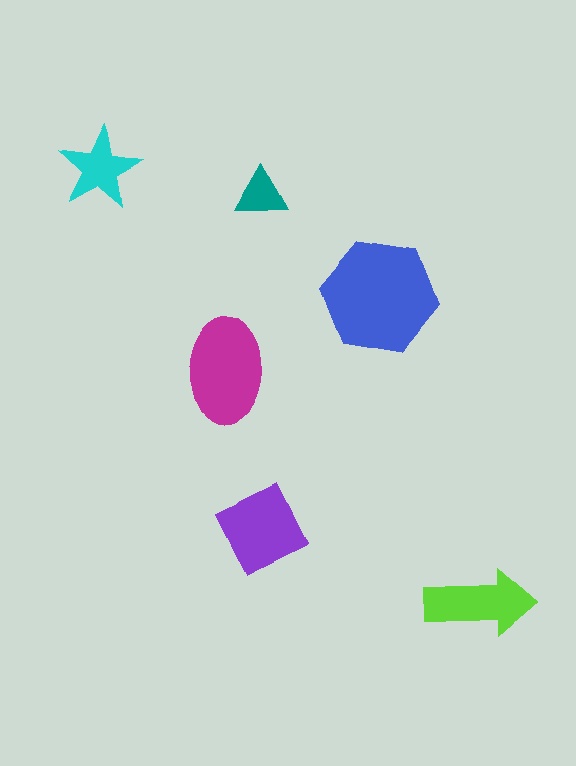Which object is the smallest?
The teal triangle.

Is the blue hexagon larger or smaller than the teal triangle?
Larger.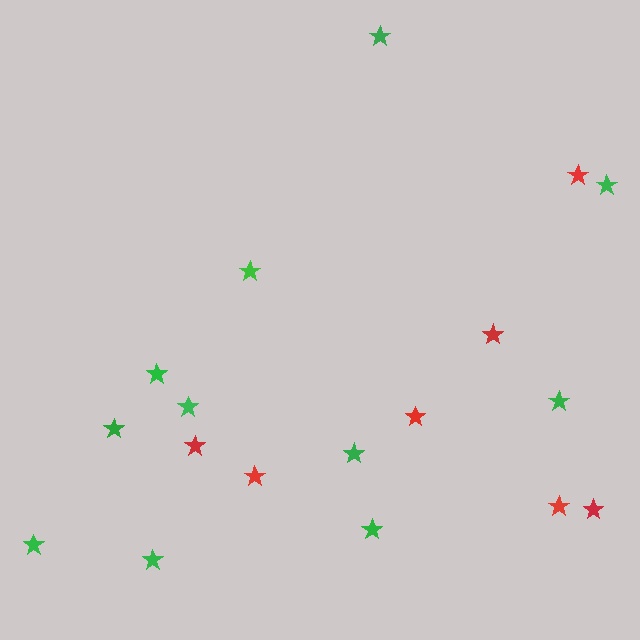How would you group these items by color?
There are 2 groups: one group of green stars (11) and one group of red stars (7).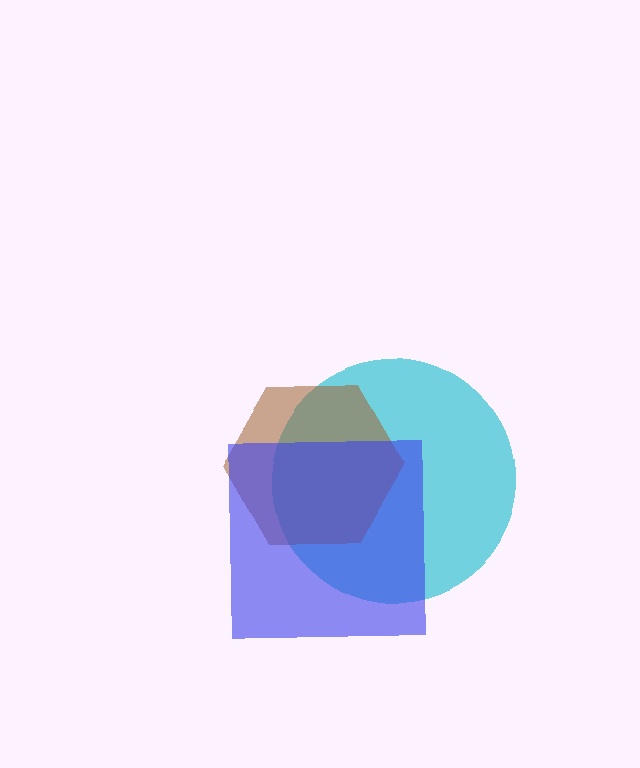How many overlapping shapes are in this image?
There are 3 overlapping shapes in the image.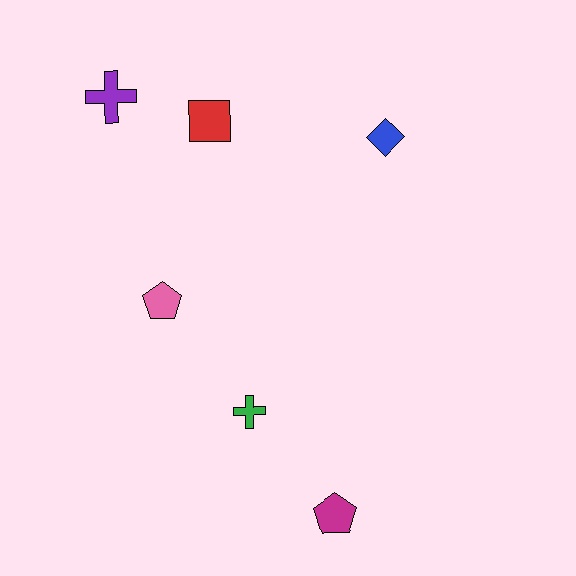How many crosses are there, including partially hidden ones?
There are 2 crosses.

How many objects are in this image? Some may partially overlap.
There are 6 objects.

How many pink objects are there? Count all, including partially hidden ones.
There is 1 pink object.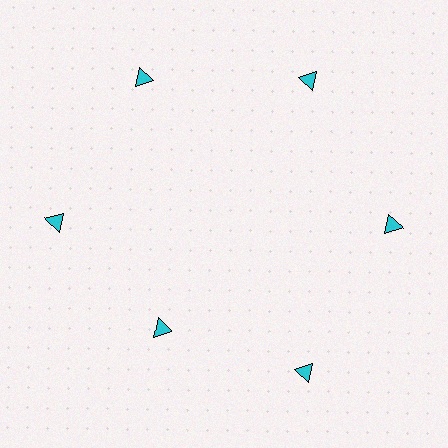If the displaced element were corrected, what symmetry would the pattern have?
It would have 6-fold rotational symmetry — the pattern would map onto itself every 60 degrees.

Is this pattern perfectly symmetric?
No. The 6 cyan triangles are arranged in a ring, but one element near the 7 o'clock position is pulled inward toward the center, breaking the 6-fold rotational symmetry.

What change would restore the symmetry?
The symmetry would be restored by moving it outward, back onto the ring so that all 6 triangles sit at equal angles and equal distance from the center.